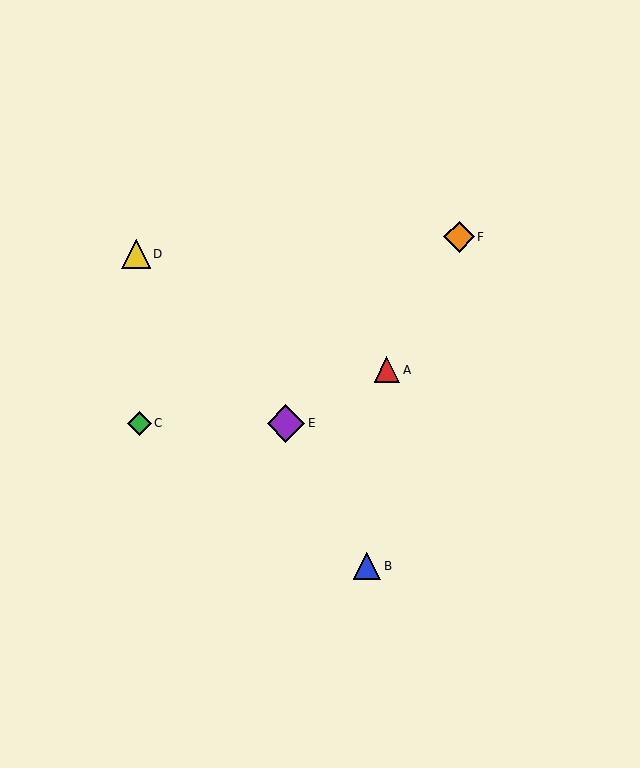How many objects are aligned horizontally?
2 objects (C, E) are aligned horizontally.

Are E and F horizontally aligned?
No, E is at y≈424 and F is at y≈237.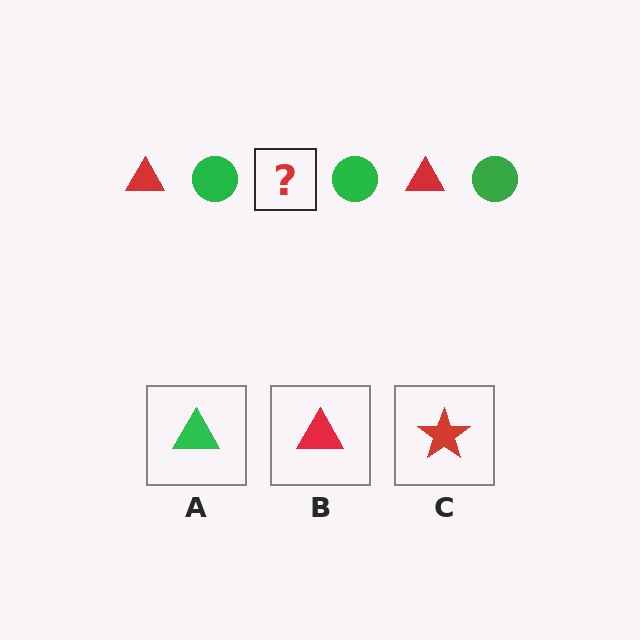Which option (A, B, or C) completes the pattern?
B.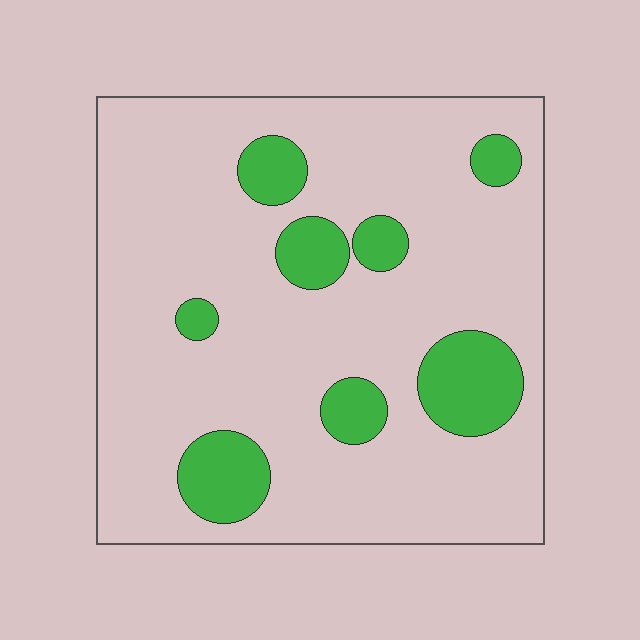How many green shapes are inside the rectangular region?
8.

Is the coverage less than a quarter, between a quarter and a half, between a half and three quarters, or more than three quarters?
Less than a quarter.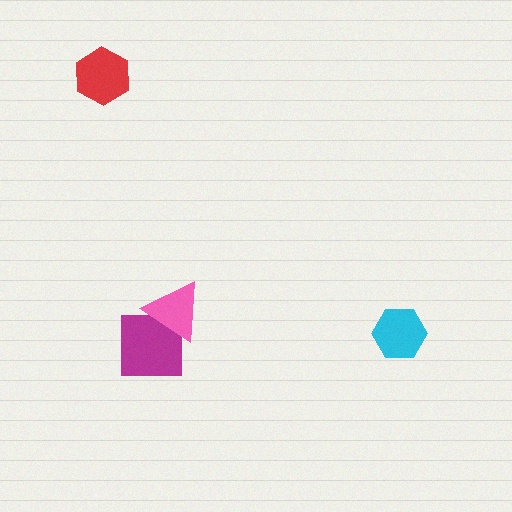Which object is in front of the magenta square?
The pink triangle is in front of the magenta square.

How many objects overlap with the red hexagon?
0 objects overlap with the red hexagon.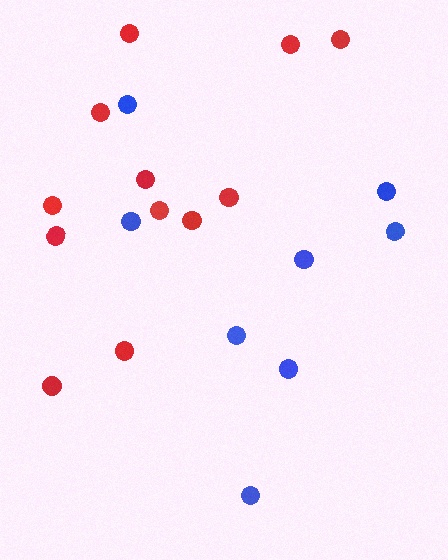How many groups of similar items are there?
There are 2 groups: one group of blue circles (8) and one group of red circles (12).